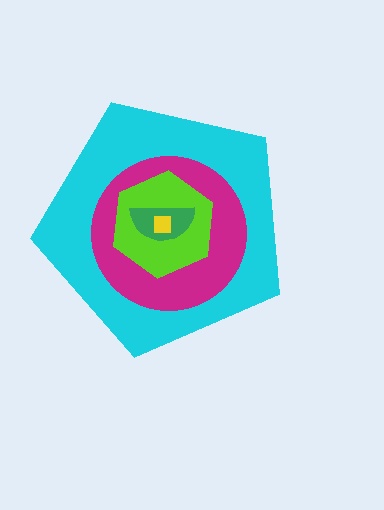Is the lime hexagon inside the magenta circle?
Yes.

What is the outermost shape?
The cyan pentagon.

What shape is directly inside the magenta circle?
The lime hexagon.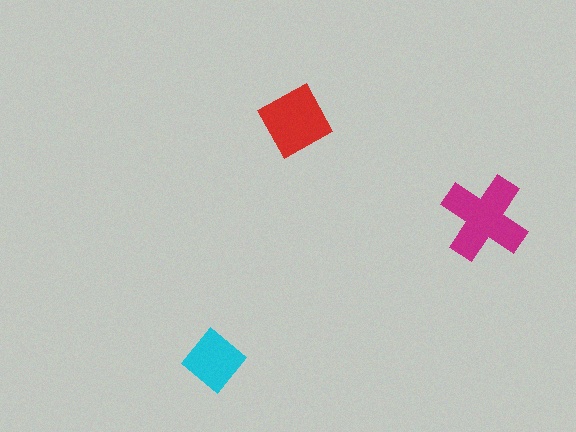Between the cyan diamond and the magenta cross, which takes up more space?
The magenta cross.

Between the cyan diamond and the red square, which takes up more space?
The red square.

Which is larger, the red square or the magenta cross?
The magenta cross.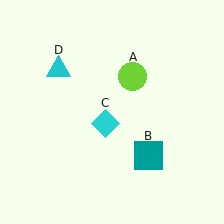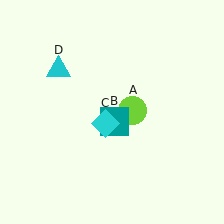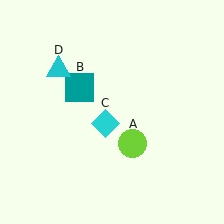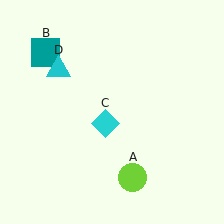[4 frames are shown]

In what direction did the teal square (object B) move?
The teal square (object B) moved up and to the left.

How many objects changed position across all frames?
2 objects changed position: lime circle (object A), teal square (object B).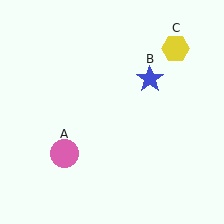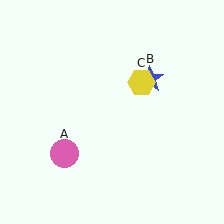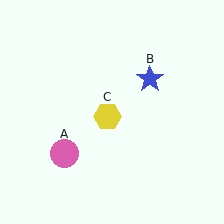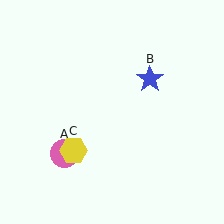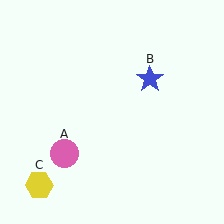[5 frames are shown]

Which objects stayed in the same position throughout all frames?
Pink circle (object A) and blue star (object B) remained stationary.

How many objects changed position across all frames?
1 object changed position: yellow hexagon (object C).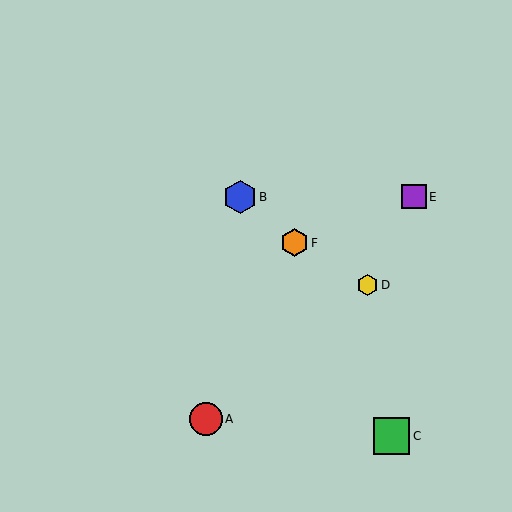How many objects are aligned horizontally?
2 objects (B, E) are aligned horizontally.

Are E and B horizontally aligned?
Yes, both are at y≈197.